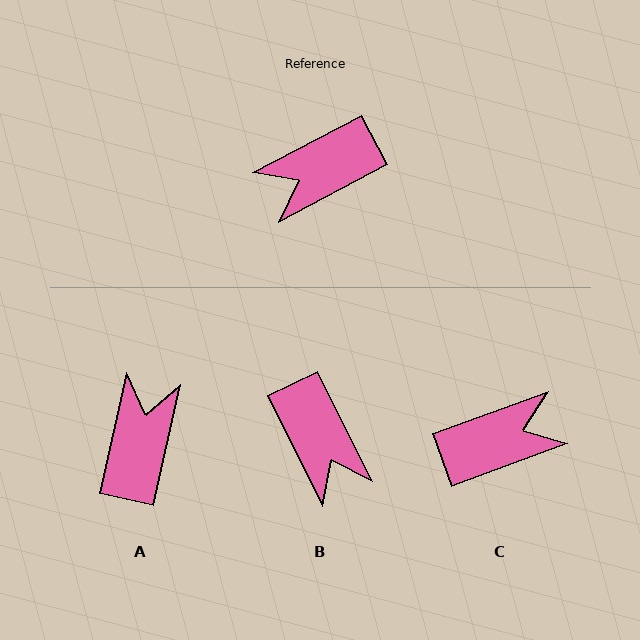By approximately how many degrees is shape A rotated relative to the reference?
Approximately 130 degrees clockwise.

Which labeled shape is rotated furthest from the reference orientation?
C, about 173 degrees away.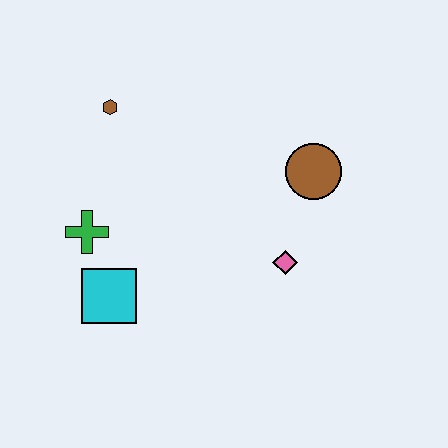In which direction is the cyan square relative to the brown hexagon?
The cyan square is below the brown hexagon.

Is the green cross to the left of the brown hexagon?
Yes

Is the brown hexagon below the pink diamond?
No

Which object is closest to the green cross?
The cyan square is closest to the green cross.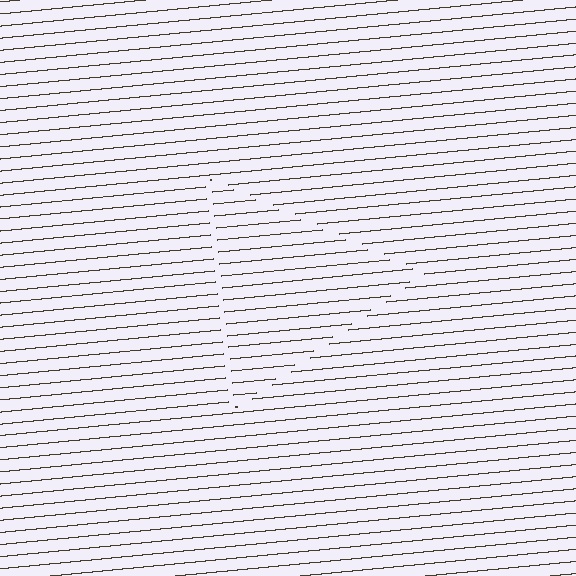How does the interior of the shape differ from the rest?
The interior of the shape contains the same grating, shifted by half a period — the contour is defined by the phase discontinuity where line-ends from the inner and outer gratings abut.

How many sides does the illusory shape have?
3 sides — the line-ends trace a triangle.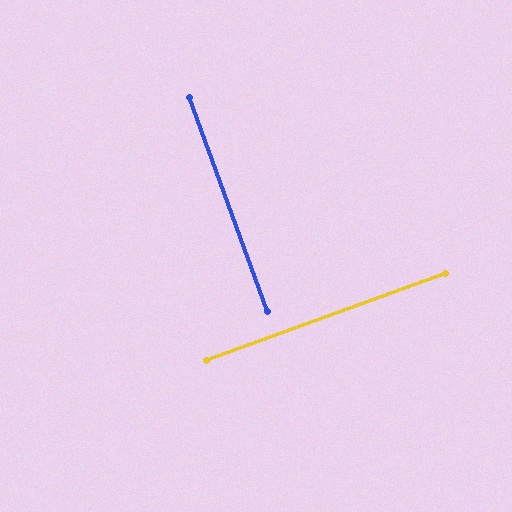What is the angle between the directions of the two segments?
Approximately 90 degrees.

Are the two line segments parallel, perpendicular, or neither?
Perpendicular — they meet at approximately 90°.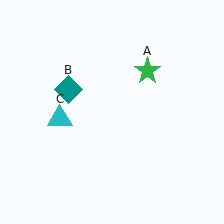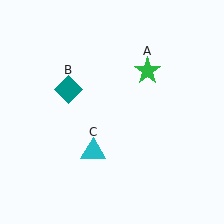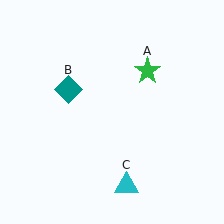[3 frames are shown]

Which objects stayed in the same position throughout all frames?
Green star (object A) and teal diamond (object B) remained stationary.